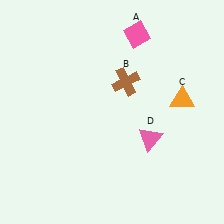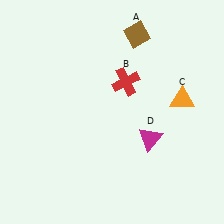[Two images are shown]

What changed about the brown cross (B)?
In Image 1, B is brown. In Image 2, it changed to red.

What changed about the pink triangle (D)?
In Image 1, D is pink. In Image 2, it changed to magenta.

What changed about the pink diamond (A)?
In Image 1, A is pink. In Image 2, it changed to brown.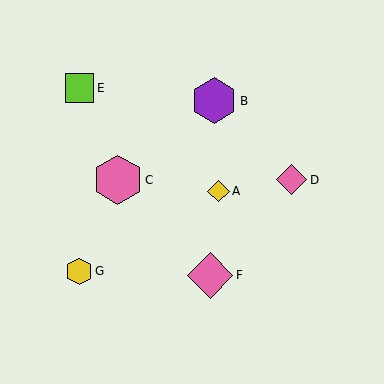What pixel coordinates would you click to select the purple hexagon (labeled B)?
Click at (214, 101) to select the purple hexagon B.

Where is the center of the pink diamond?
The center of the pink diamond is at (292, 180).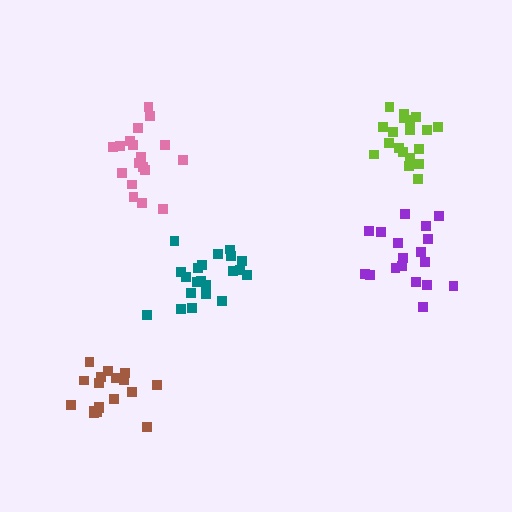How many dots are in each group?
Group 1: 21 dots, Group 2: 19 dots, Group 3: 18 dots, Group 4: 18 dots, Group 5: 18 dots (94 total).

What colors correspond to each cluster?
The clusters are colored: teal, lime, pink, brown, purple.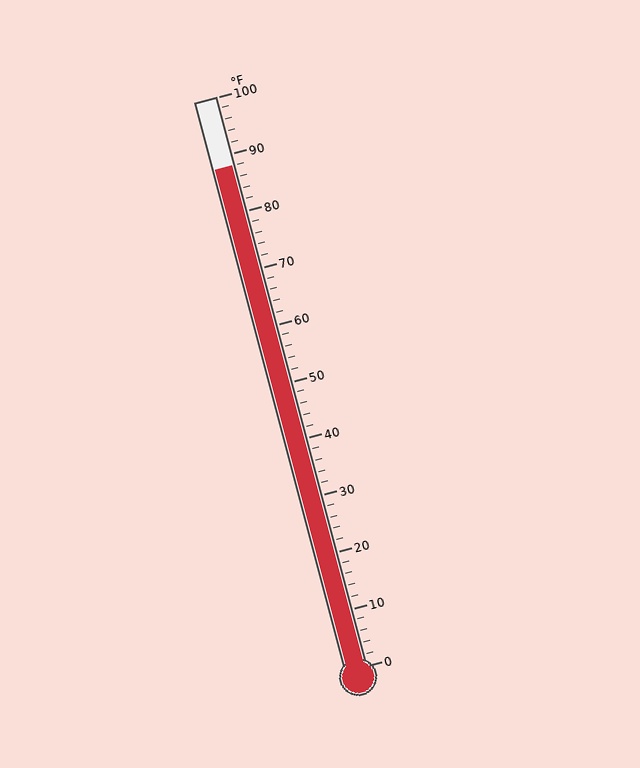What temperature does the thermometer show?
The thermometer shows approximately 88°F.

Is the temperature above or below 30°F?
The temperature is above 30°F.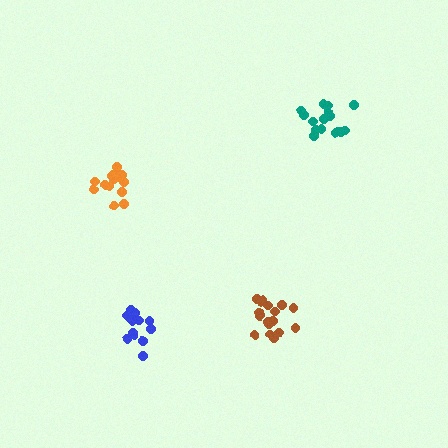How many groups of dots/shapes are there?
There are 4 groups.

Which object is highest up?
The teal cluster is topmost.